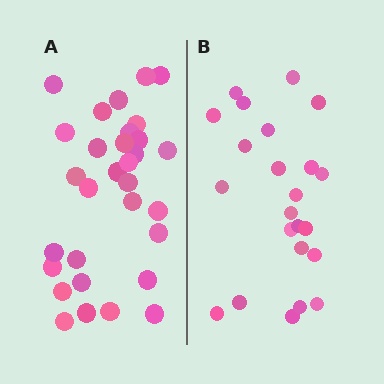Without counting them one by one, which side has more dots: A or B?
Region A (the left region) has more dots.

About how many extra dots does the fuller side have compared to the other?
Region A has roughly 8 or so more dots than region B.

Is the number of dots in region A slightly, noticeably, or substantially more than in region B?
Region A has noticeably more, but not dramatically so. The ratio is roughly 1.3 to 1.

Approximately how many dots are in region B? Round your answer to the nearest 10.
About 20 dots. (The exact count is 23, which rounds to 20.)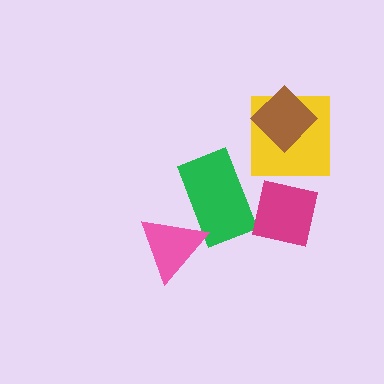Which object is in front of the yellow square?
The brown diamond is in front of the yellow square.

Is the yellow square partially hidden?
Yes, it is partially covered by another shape.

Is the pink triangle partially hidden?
No, no other shape covers it.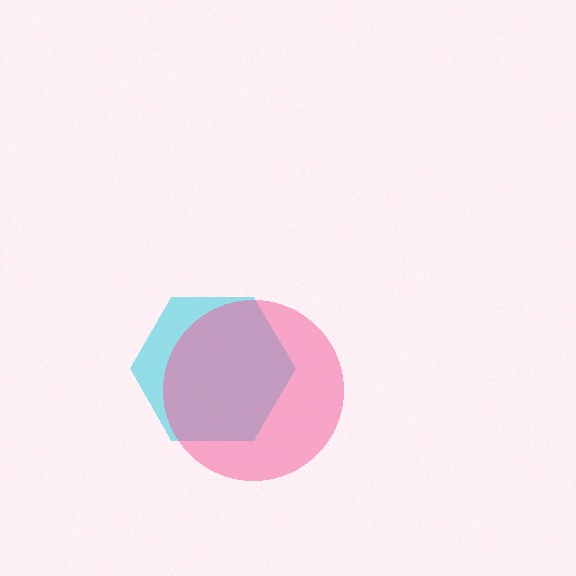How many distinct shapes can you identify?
There are 2 distinct shapes: a cyan hexagon, a pink circle.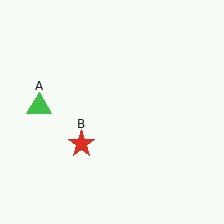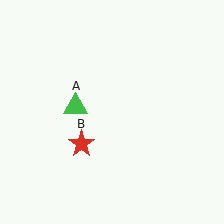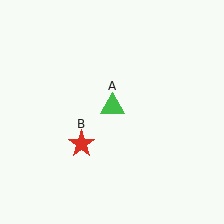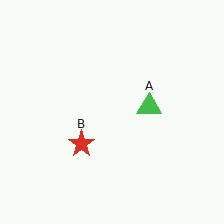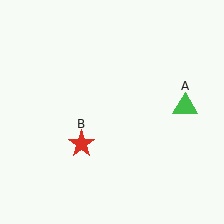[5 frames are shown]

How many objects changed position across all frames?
1 object changed position: green triangle (object A).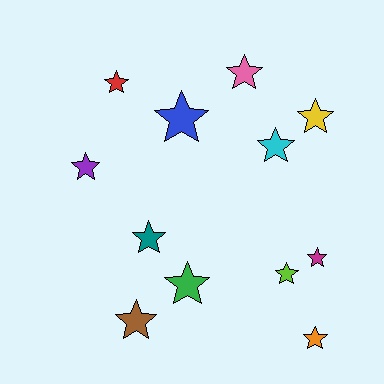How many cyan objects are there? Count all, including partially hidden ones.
There is 1 cyan object.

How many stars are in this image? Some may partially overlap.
There are 12 stars.